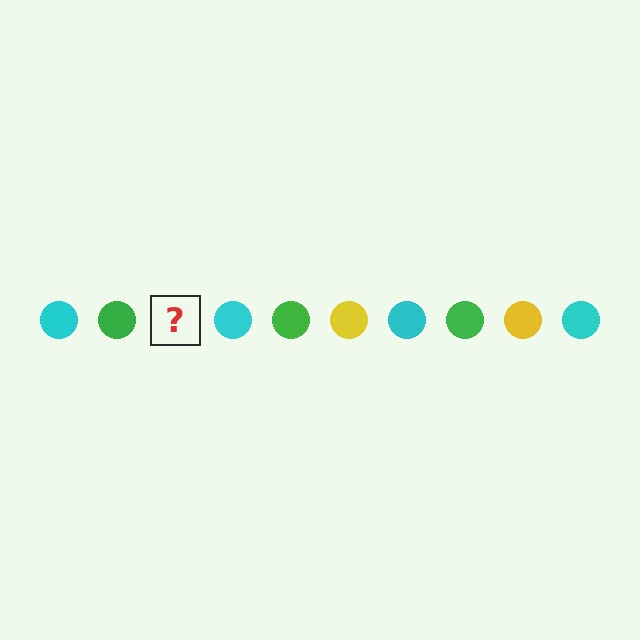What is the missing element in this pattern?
The missing element is a yellow circle.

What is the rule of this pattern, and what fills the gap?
The rule is that the pattern cycles through cyan, green, yellow circles. The gap should be filled with a yellow circle.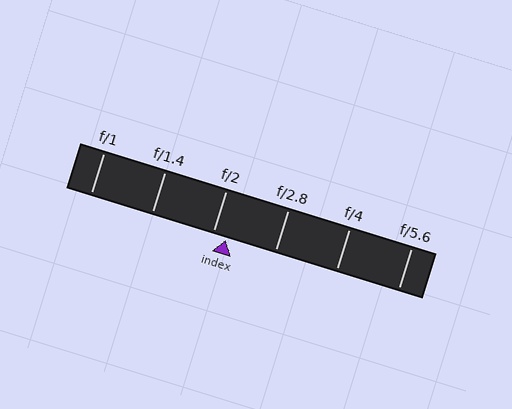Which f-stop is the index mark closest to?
The index mark is closest to f/2.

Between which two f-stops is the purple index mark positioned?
The index mark is between f/2 and f/2.8.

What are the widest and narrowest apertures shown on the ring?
The widest aperture shown is f/1 and the narrowest is f/5.6.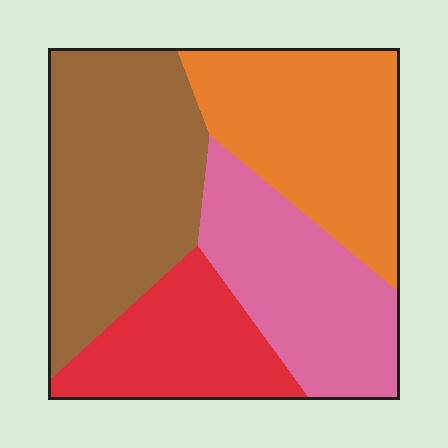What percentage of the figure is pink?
Pink takes up about one quarter (1/4) of the figure.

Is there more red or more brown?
Brown.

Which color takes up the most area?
Brown, at roughly 30%.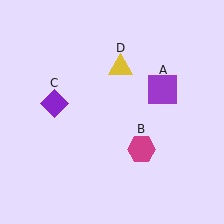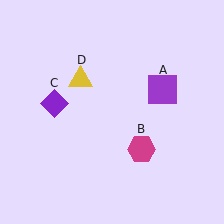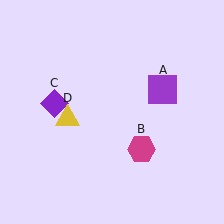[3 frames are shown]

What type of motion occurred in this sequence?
The yellow triangle (object D) rotated counterclockwise around the center of the scene.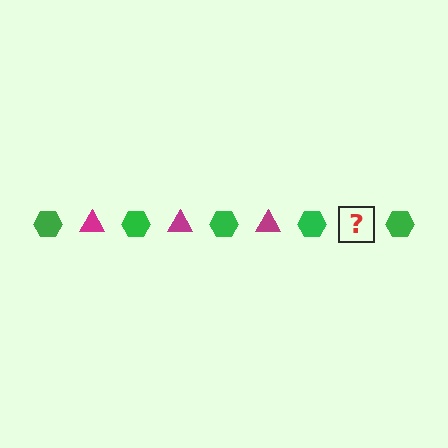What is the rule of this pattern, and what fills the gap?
The rule is that the pattern alternates between green hexagon and magenta triangle. The gap should be filled with a magenta triangle.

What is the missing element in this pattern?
The missing element is a magenta triangle.